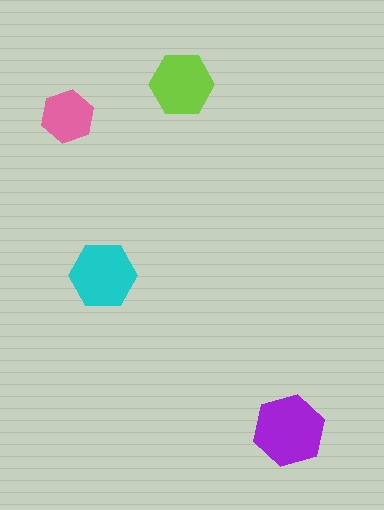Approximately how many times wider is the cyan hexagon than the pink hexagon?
About 1.5 times wider.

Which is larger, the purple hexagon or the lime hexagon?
The purple one.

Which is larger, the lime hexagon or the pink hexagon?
The lime one.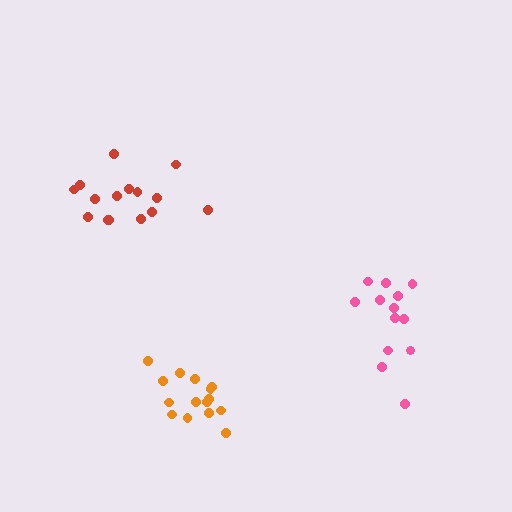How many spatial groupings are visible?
There are 3 spatial groupings.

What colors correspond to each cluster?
The clusters are colored: pink, red, orange.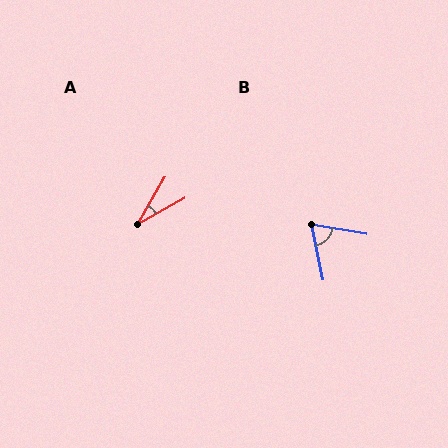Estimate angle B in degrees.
Approximately 68 degrees.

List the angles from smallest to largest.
A (31°), B (68°).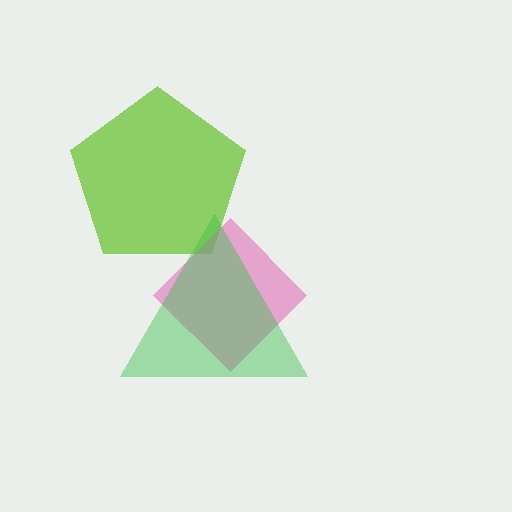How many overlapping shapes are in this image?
There are 3 overlapping shapes in the image.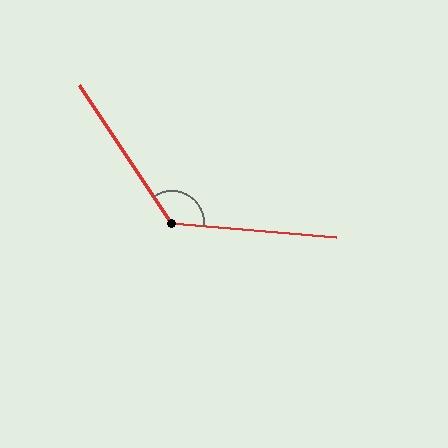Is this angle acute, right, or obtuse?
It is obtuse.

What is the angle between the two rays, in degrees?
Approximately 129 degrees.